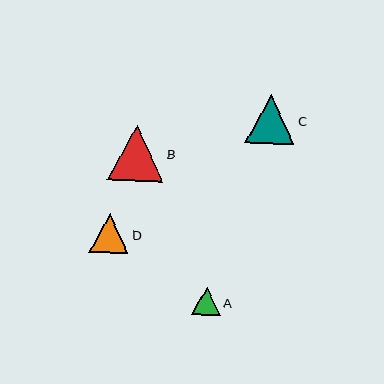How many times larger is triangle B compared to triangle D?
Triangle B is approximately 1.4 times the size of triangle D.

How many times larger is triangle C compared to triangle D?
Triangle C is approximately 1.3 times the size of triangle D.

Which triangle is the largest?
Triangle B is the largest with a size of approximately 56 pixels.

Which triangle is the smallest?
Triangle A is the smallest with a size of approximately 28 pixels.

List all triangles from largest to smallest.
From largest to smallest: B, C, D, A.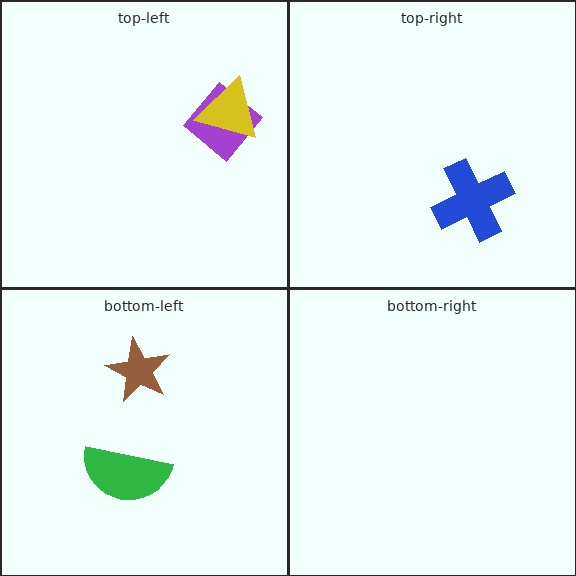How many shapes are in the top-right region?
1.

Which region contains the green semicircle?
The bottom-left region.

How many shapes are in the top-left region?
2.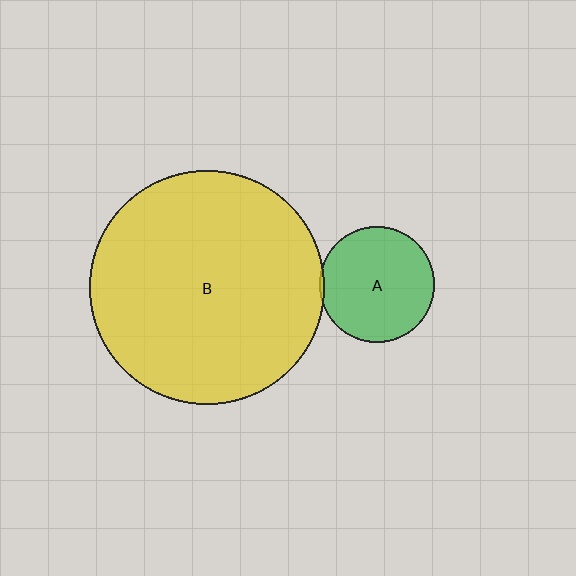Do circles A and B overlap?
Yes.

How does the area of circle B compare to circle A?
Approximately 4.1 times.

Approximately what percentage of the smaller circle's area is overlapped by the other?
Approximately 5%.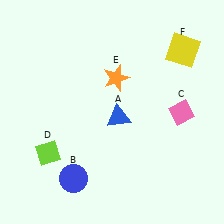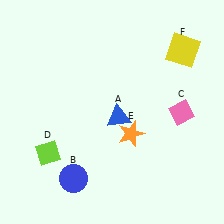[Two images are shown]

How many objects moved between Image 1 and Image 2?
1 object moved between the two images.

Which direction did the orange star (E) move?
The orange star (E) moved down.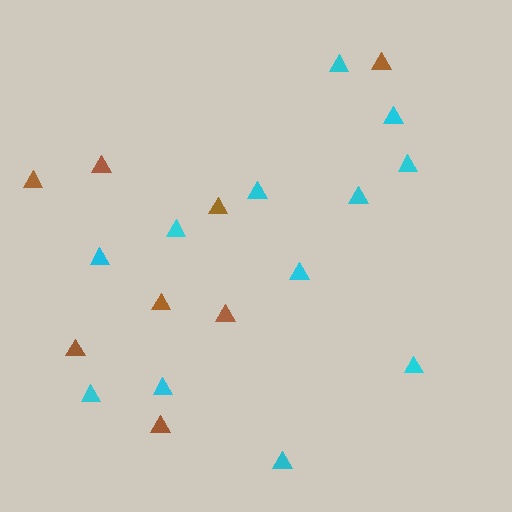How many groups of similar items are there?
There are 2 groups: one group of brown triangles (8) and one group of cyan triangles (12).